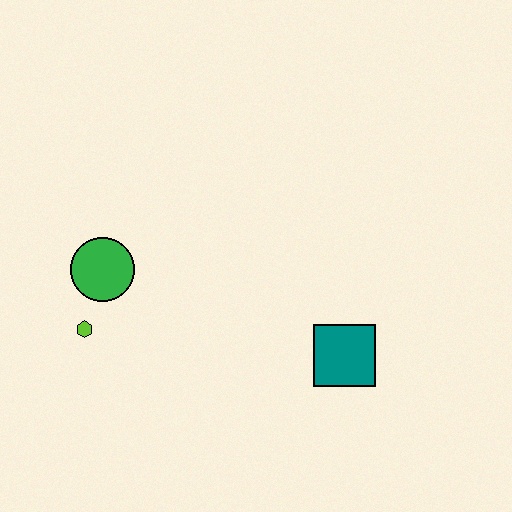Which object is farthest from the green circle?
The teal square is farthest from the green circle.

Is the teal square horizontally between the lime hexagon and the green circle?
No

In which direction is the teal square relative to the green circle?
The teal square is to the right of the green circle.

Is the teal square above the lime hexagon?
No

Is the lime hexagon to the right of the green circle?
No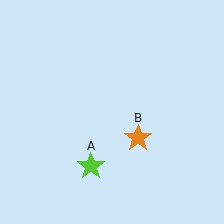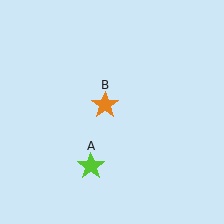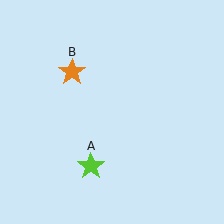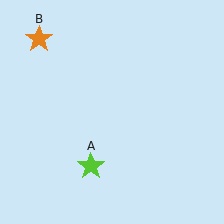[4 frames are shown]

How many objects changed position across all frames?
1 object changed position: orange star (object B).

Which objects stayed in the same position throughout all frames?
Lime star (object A) remained stationary.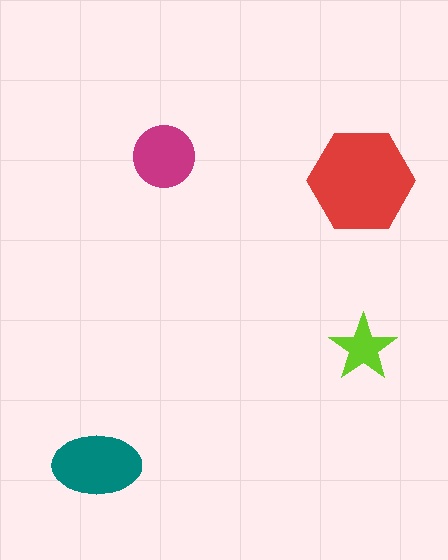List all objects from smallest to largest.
The lime star, the magenta circle, the teal ellipse, the red hexagon.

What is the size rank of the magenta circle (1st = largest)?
3rd.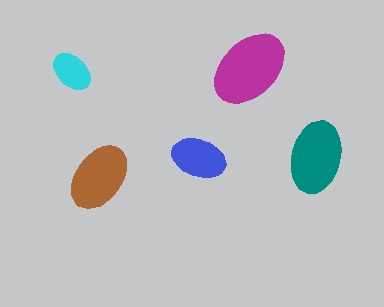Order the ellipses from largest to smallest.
the magenta one, the teal one, the brown one, the blue one, the cyan one.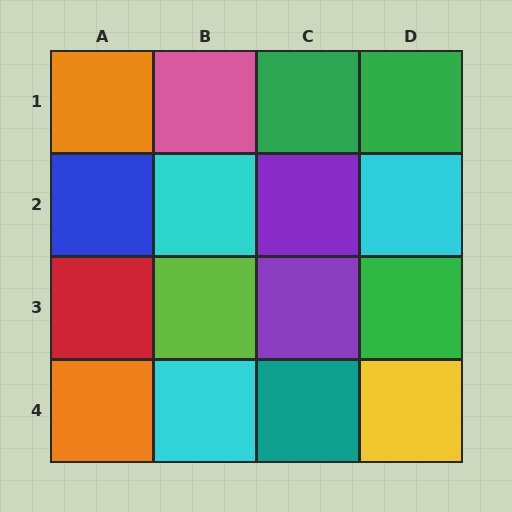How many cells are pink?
1 cell is pink.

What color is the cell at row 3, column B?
Lime.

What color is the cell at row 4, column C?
Teal.